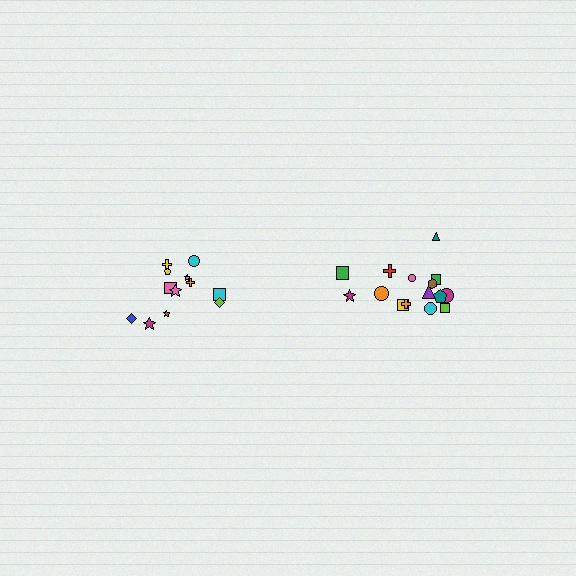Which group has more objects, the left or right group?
The right group.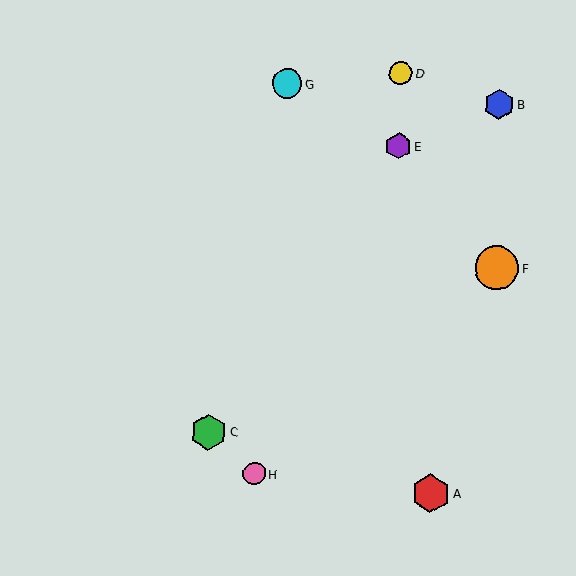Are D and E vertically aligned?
Yes, both are at x≈401.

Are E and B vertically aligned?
No, E is at x≈399 and B is at x≈499.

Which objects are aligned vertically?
Objects D, E are aligned vertically.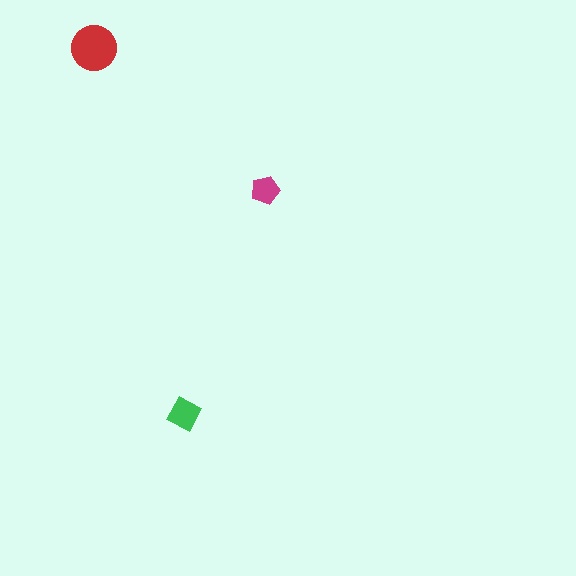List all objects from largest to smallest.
The red circle, the green square, the magenta pentagon.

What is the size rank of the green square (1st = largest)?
2nd.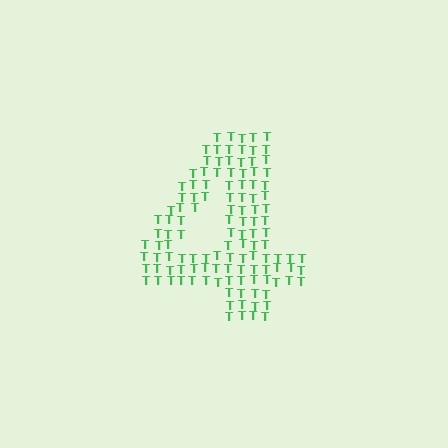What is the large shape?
The large shape is the digit 4.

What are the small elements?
The small elements are letter T's.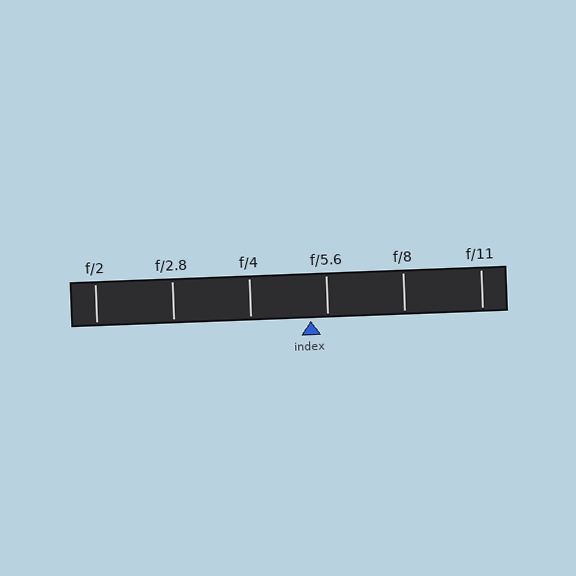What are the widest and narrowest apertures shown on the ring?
The widest aperture shown is f/2 and the narrowest is f/11.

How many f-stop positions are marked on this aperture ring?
There are 6 f-stop positions marked.